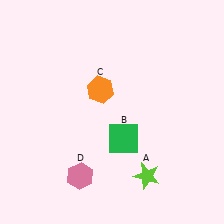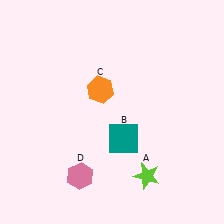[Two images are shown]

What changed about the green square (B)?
In Image 1, B is green. In Image 2, it changed to teal.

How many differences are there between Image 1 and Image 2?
There is 1 difference between the two images.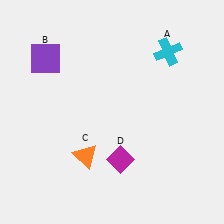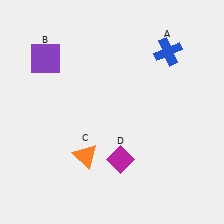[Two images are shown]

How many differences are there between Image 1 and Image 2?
There is 1 difference between the two images.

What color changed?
The cross (A) changed from cyan in Image 1 to blue in Image 2.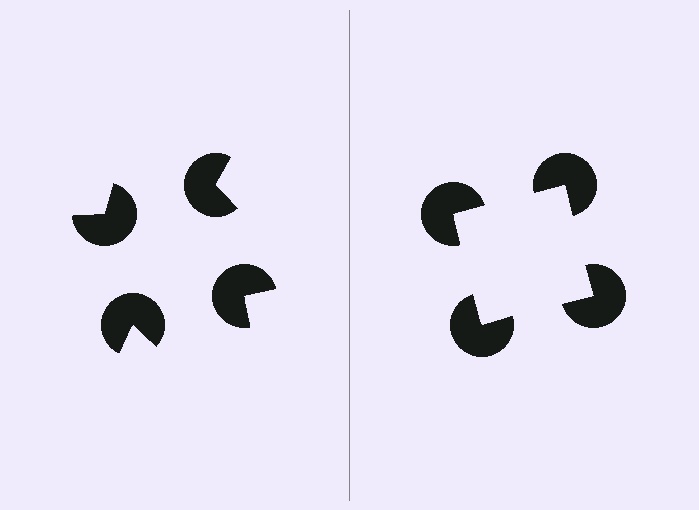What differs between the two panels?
The pac-man discs are positioned identically on both sides; only the wedge orientations differ. On the right they align to a square; on the left they are misaligned.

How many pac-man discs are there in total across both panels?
8 — 4 on each side.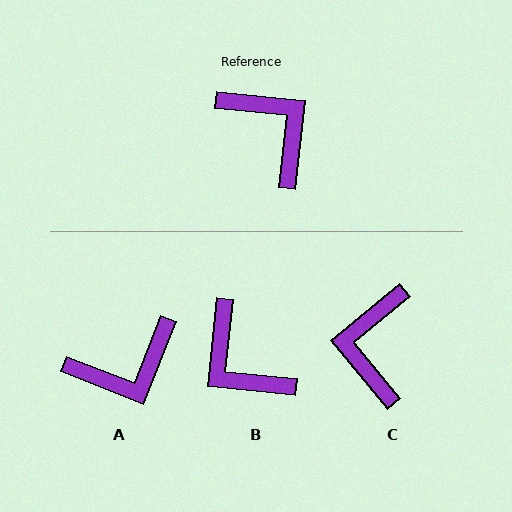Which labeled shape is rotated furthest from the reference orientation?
B, about 180 degrees away.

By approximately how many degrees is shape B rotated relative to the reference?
Approximately 180 degrees clockwise.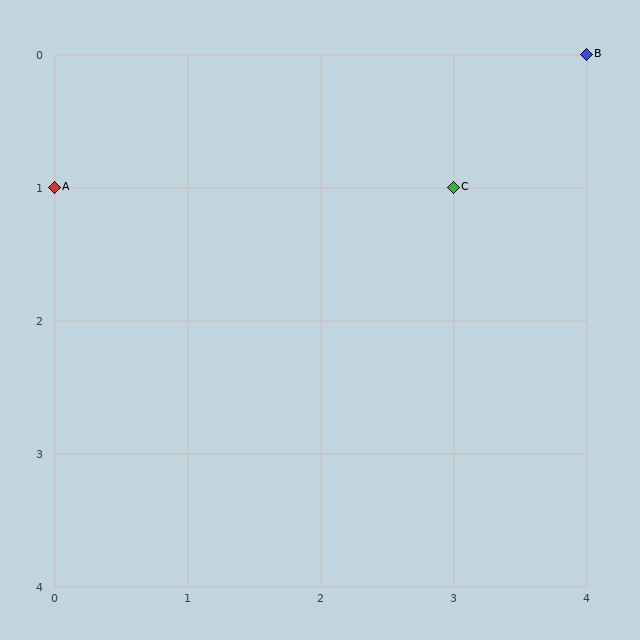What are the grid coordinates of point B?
Point B is at grid coordinates (4, 0).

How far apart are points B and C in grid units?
Points B and C are 1 column and 1 row apart (about 1.4 grid units diagonally).